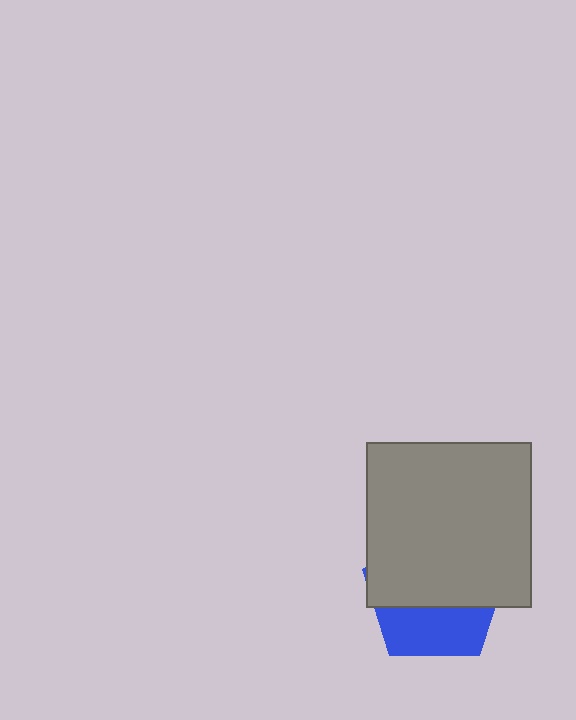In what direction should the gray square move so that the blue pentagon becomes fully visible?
The gray square should move up. That is the shortest direction to clear the overlap and leave the blue pentagon fully visible.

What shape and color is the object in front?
The object in front is a gray square.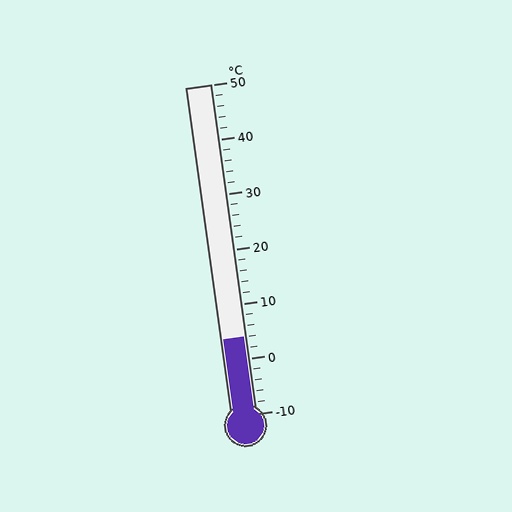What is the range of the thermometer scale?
The thermometer scale ranges from -10°C to 50°C.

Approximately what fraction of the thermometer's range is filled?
The thermometer is filled to approximately 25% of its range.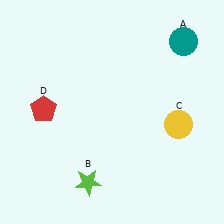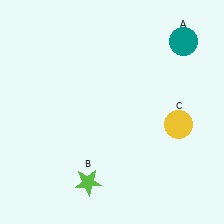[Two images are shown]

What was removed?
The red pentagon (D) was removed in Image 2.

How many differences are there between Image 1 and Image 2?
There is 1 difference between the two images.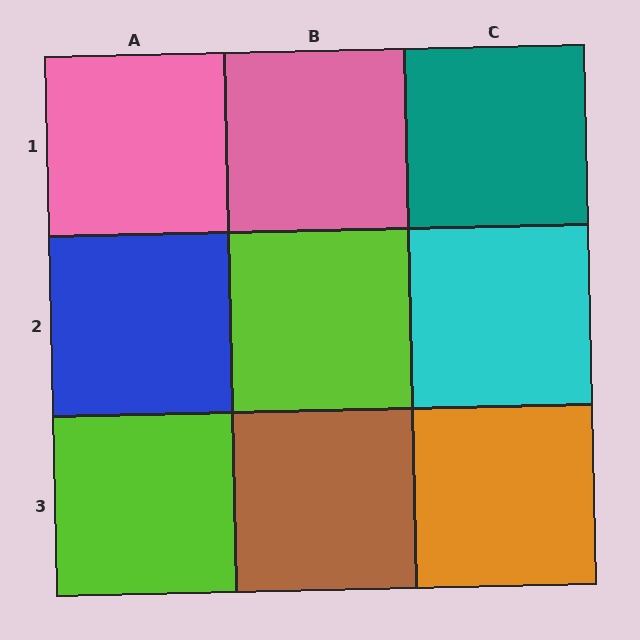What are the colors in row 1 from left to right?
Pink, pink, teal.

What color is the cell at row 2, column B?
Lime.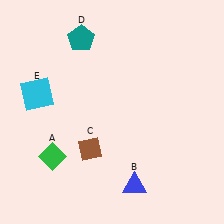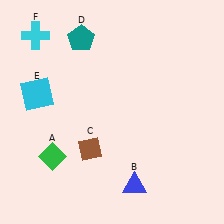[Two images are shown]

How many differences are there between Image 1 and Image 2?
There is 1 difference between the two images.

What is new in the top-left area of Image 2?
A cyan cross (F) was added in the top-left area of Image 2.